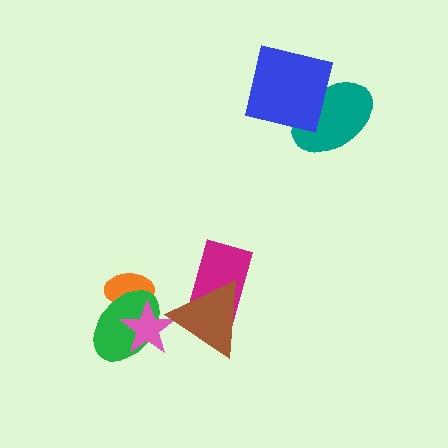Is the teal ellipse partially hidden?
Yes, it is partially covered by another shape.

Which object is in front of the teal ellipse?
The blue square is in front of the teal ellipse.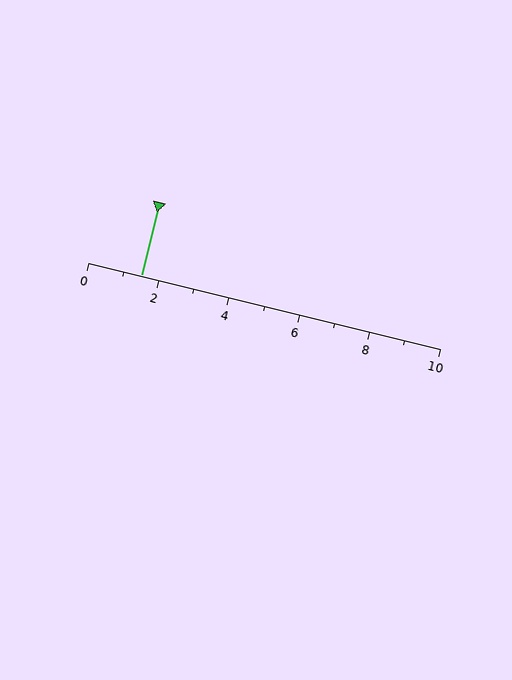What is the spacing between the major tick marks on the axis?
The major ticks are spaced 2 apart.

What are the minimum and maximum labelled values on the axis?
The axis runs from 0 to 10.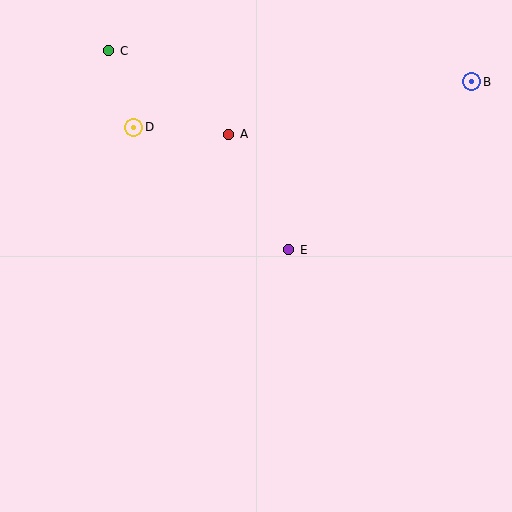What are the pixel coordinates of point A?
Point A is at (229, 134).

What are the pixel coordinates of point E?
Point E is at (289, 250).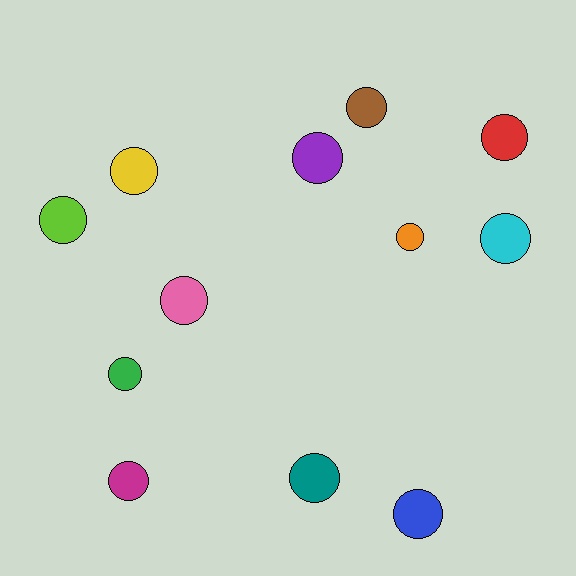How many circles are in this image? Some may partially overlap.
There are 12 circles.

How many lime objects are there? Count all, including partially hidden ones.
There is 1 lime object.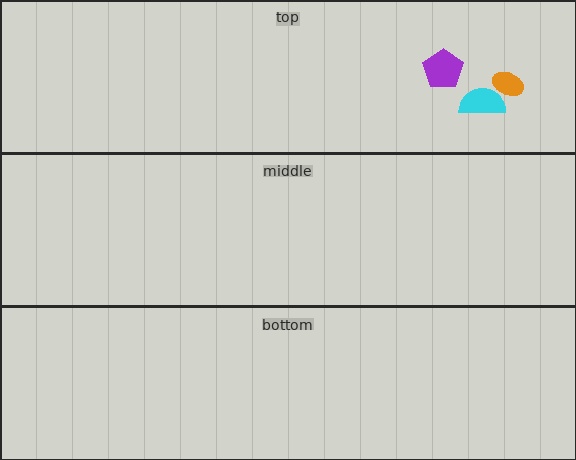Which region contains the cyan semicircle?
The top region.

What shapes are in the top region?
The purple pentagon, the orange ellipse, the cyan semicircle.